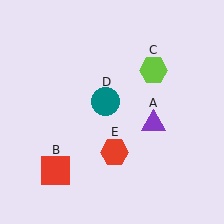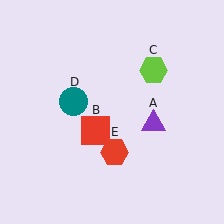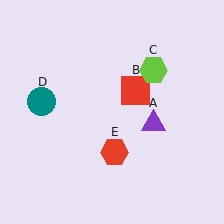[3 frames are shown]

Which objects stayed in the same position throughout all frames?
Purple triangle (object A) and lime hexagon (object C) and red hexagon (object E) remained stationary.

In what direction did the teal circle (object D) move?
The teal circle (object D) moved left.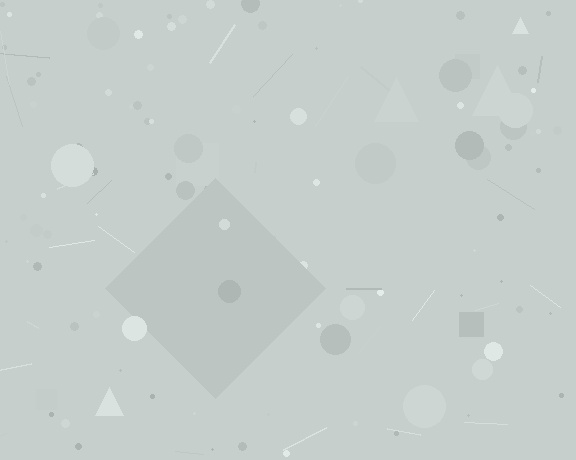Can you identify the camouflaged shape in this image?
The camouflaged shape is a diamond.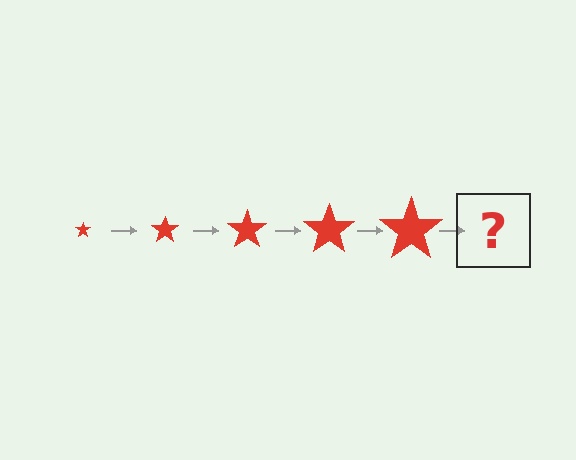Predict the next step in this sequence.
The next step is a red star, larger than the previous one.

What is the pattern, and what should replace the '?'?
The pattern is that the star gets progressively larger each step. The '?' should be a red star, larger than the previous one.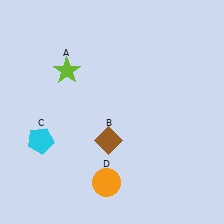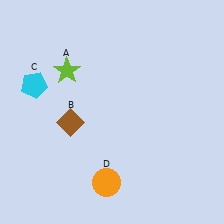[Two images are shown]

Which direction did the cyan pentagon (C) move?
The cyan pentagon (C) moved up.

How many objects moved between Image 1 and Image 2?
2 objects moved between the two images.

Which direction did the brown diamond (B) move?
The brown diamond (B) moved left.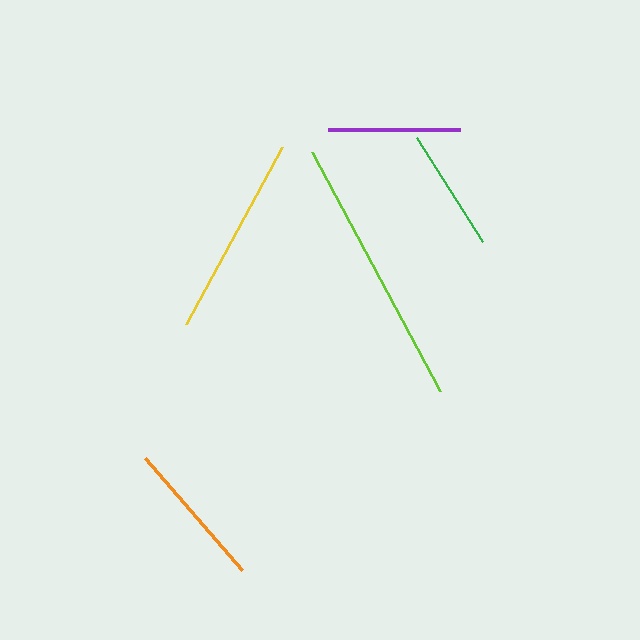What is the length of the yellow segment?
The yellow segment is approximately 202 pixels long.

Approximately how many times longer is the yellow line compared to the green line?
The yellow line is approximately 1.6 times the length of the green line.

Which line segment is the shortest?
The green line is the shortest at approximately 123 pixels.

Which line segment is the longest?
The lime line is the longest at approximately 271 pixels.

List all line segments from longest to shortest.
From longest to shortest: lime, yellow, orange, purple, green.